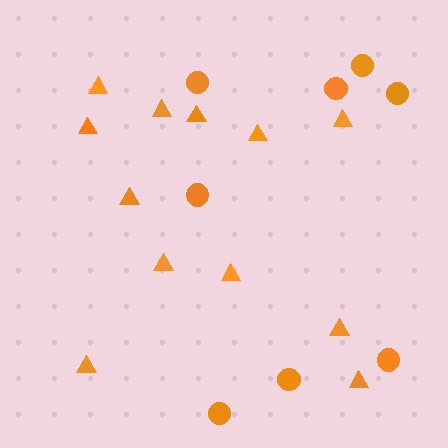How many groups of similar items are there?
There are 2 groups: one group of triangles (12) and one group of circles (8).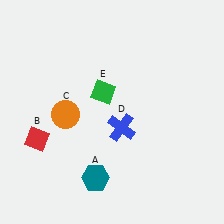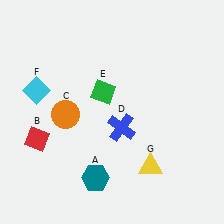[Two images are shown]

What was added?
A cyan diamond (F), a yellow triangle (G) were added in Image 2.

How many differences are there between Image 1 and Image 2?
There are 2 differences between the two images.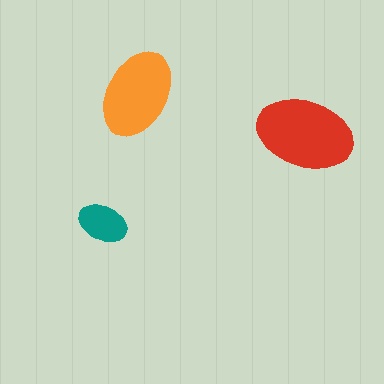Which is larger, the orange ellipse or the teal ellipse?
The orange one.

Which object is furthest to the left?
The teal ellipse is leftmost.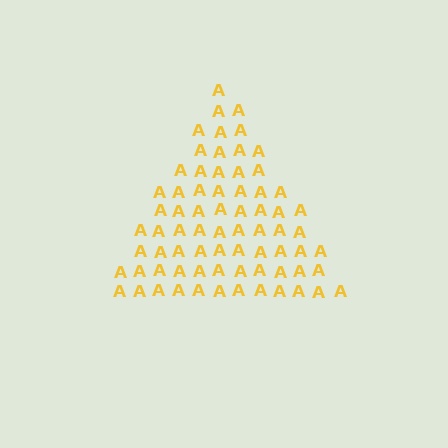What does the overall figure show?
The overall figure shows a triangle.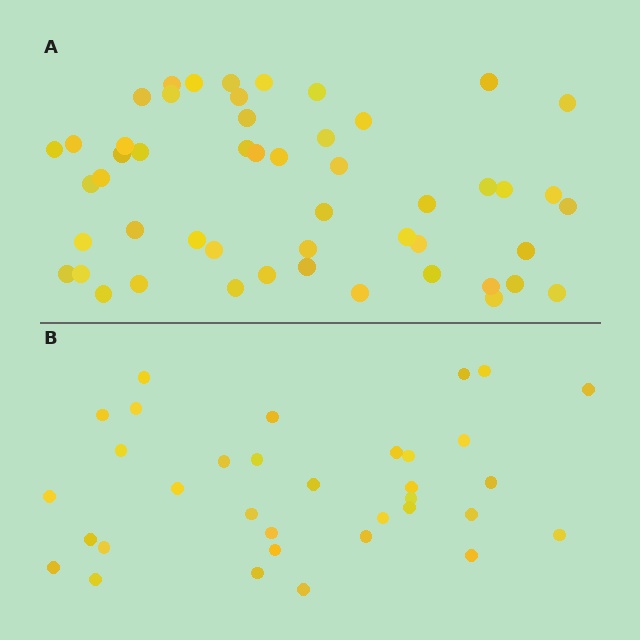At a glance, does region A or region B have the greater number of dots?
Region A (the top region) has more dots.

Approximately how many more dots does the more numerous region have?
Region A has approximately 15 more dots than region B.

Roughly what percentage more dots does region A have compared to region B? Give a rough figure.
About 50% more.